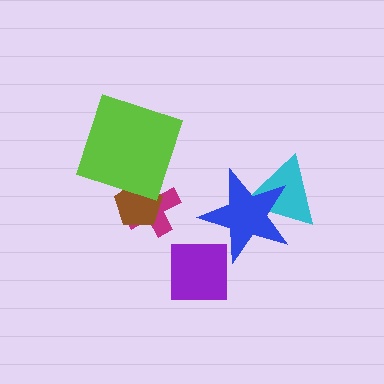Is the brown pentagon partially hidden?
Yes, it is partially covered by another shape.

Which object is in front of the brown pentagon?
The lime square is in front of the brown pentagon.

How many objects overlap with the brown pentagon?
2 objects overlap with the brown pentagon.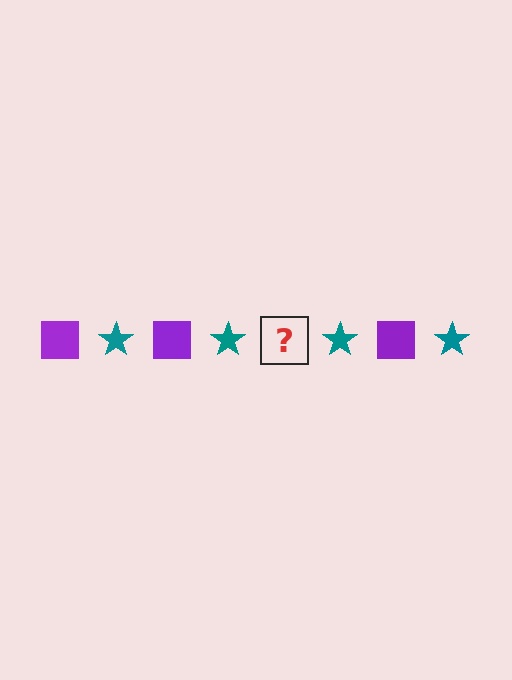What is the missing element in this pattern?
The missing element is a purple square.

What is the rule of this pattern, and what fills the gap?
The rule is that the pattern alternates between purple square and teal star. The gap should be filled with a purple square.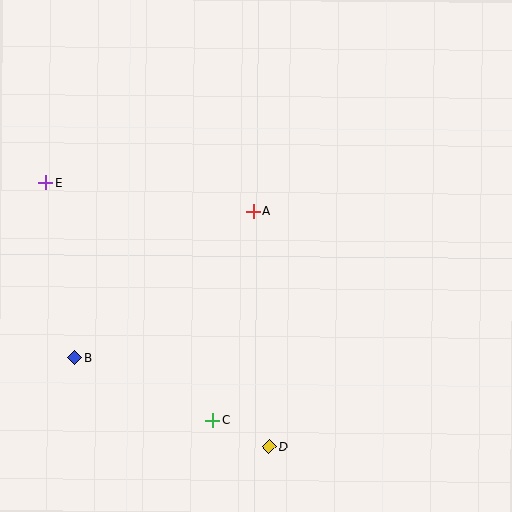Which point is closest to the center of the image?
Point A at (254, 211) is closest to the center.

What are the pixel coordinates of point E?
Point E is at (45, 183).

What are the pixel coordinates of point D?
Point D is at (269, 447).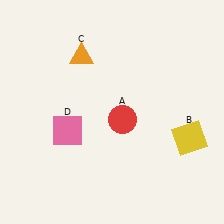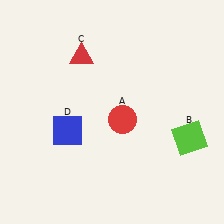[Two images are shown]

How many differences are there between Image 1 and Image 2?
There are 3 differences between the two images.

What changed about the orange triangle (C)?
In Image 1, C is orange. In Image 2, it changed to red.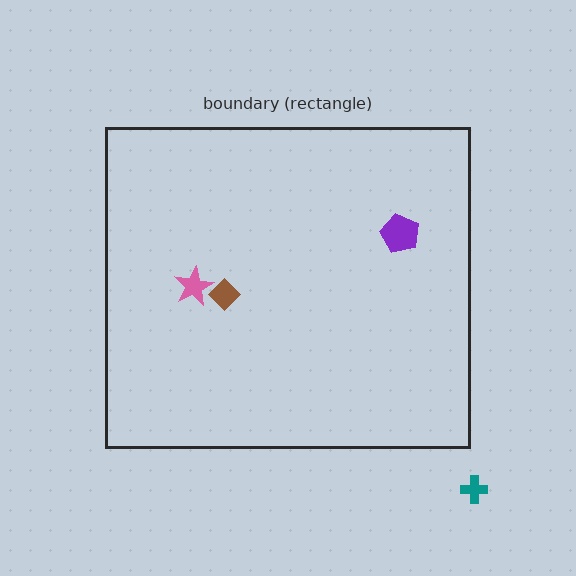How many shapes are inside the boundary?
3 inside, 1 outside.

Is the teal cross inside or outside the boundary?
Outside.